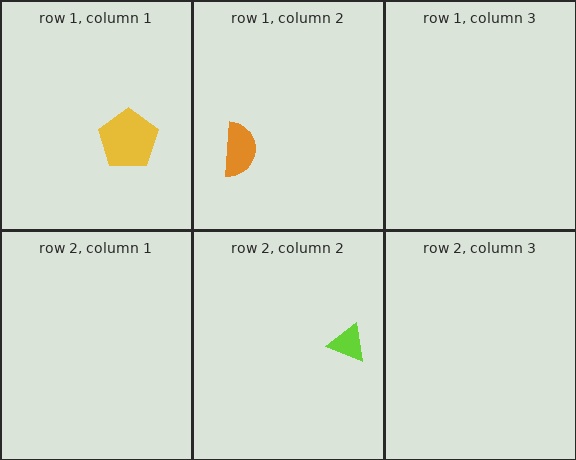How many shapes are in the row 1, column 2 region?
1.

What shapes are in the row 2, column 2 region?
The lime triangle.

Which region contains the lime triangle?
The row 2, column 2 region.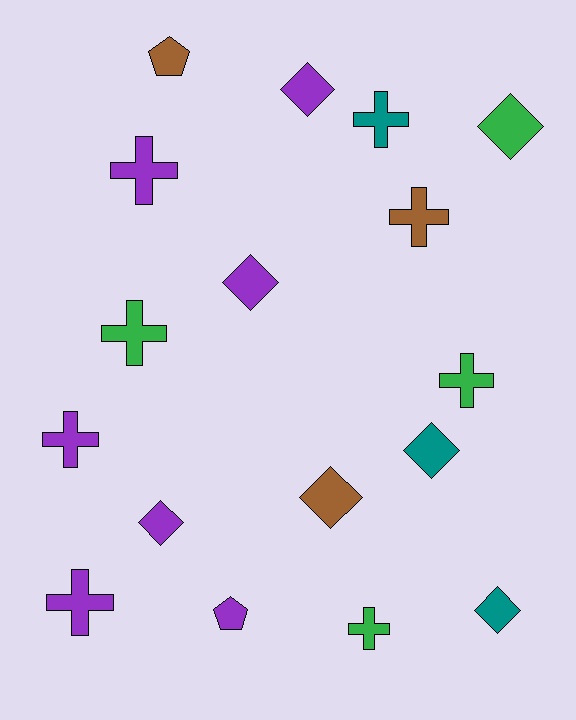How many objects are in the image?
There are 17 objects.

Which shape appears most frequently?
Cross, with 8 objects.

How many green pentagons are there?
There are no green pentagons.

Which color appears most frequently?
Purple, with 7 objects.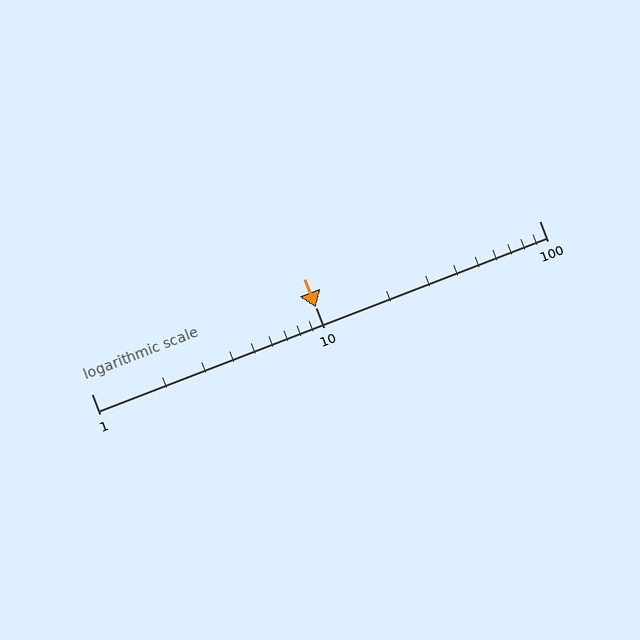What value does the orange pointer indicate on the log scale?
The pointer indicates approximately 10.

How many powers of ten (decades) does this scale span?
The scale spans 2 decades, from 1 to 100.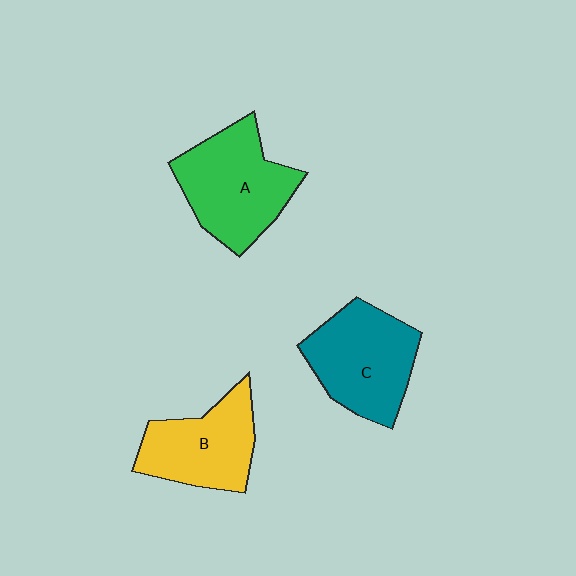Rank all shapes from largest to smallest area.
From largest to smallest: A (green), C (teal), B (yellow).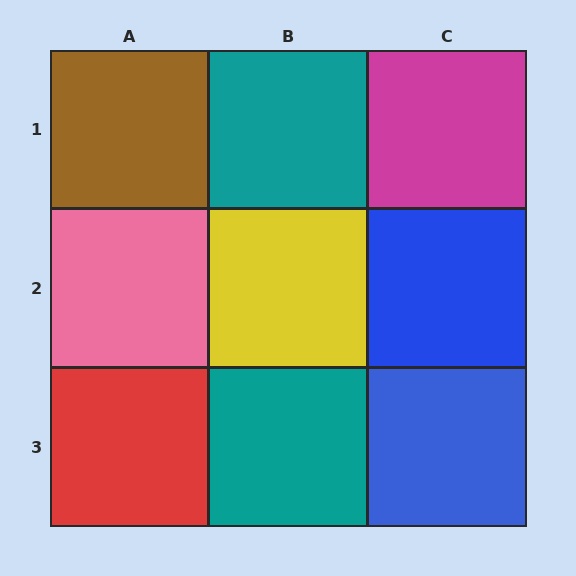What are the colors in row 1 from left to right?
Brown, teal, magenta.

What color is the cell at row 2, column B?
Yellow.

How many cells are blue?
2 cells are blue.